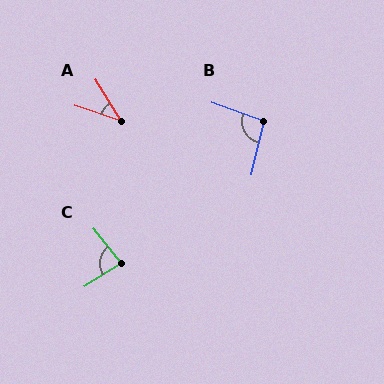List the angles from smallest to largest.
A (39°), C (83°), B (97°).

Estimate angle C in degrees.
Approximately 83 degrees.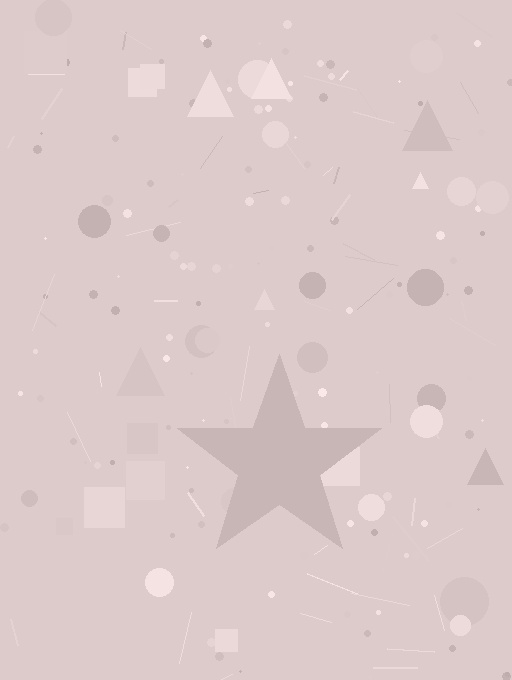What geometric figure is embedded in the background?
A star is embedded in the background.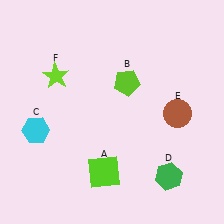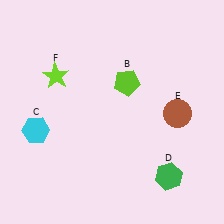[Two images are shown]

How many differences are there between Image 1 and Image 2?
There is 1 difference between the two images.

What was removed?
The lime square (A) was removed in Image 2.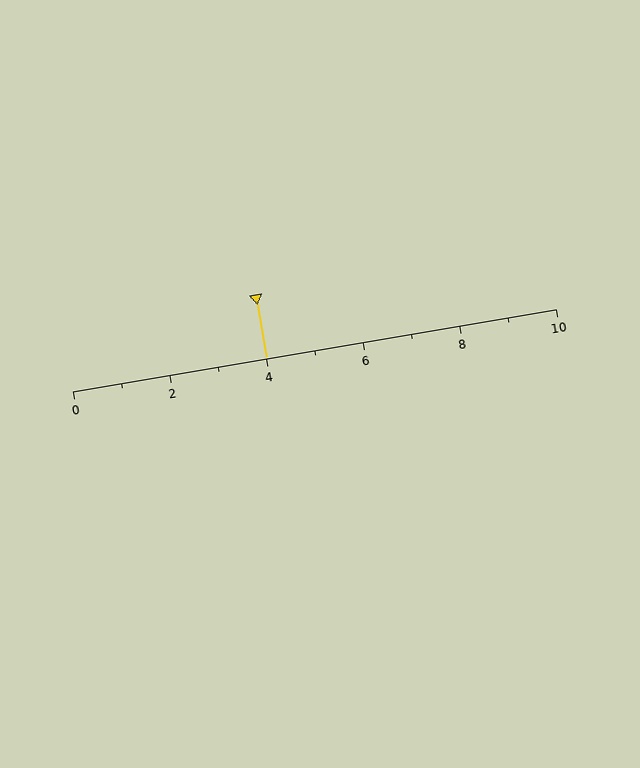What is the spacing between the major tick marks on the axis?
The major ticks are spaced 2 apart.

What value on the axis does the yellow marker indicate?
The marker indicates approximately 4.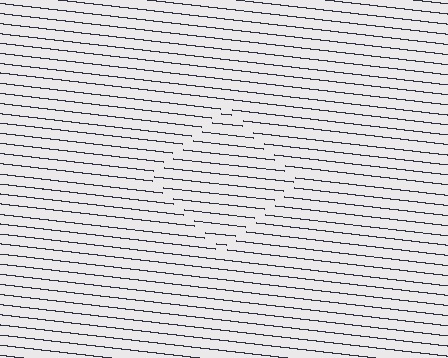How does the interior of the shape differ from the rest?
The interior of the shape contains the same grating, shifted by half a period — the contour is defined by the phase discontinuity where line-ends from the inner and outer gratings abut.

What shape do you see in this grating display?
An illusory square. The interior of the shape contains the same grating, shifted by half a period — the contour is defined by the phase discontinuity where line-ends from the inner and outer gratings abut.